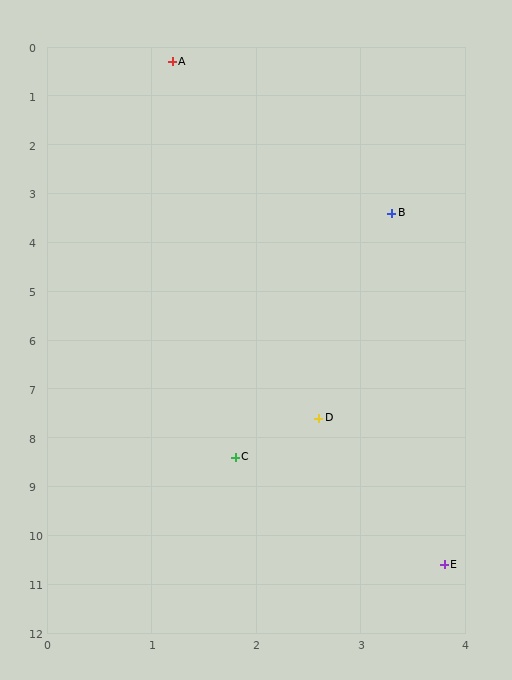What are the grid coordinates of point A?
Point A is at approximately (1.2, 0.3).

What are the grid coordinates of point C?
Point C is at approximately (1.8, 8.4).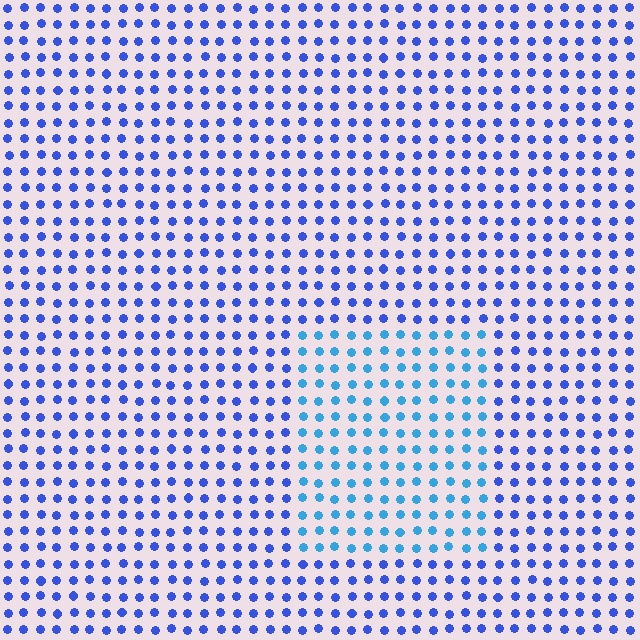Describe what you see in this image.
The image is filled with small blue elements in a uniform arrangement. A rectangle-shaped region is visible where the elements are tinted to a slightly different hue, forming a subtle color boundary.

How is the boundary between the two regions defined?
The boundary is defined purely by a slight shift in hue (about 30 degrees). Spacing, size, and orientation are identical on both sides.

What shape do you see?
I see a rectangle.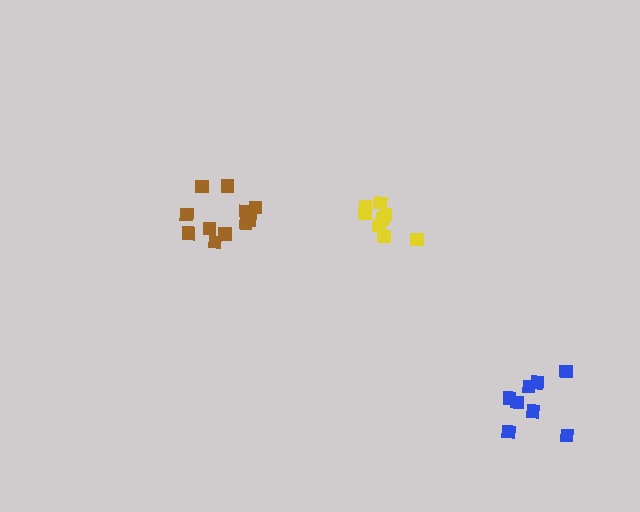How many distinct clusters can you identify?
There are 3 distinct clusters.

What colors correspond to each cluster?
The clusters are colored: brown, blue, yellow.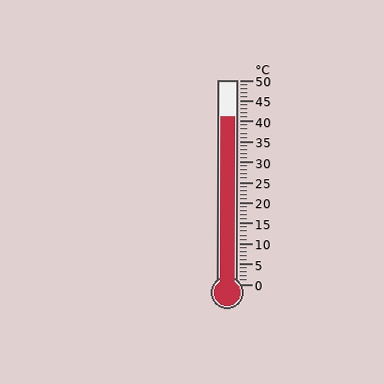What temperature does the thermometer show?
The thermometer shows approximately 41°C.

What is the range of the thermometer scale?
The thermometer scale ranges from 0°C to 50°C.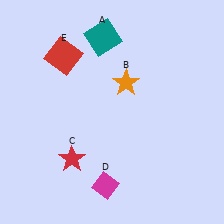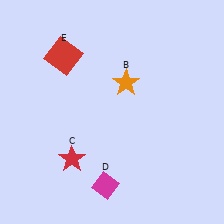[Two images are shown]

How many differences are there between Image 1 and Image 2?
There is 1 difference between the two images.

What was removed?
The teal square (A) was removed in Image 2.